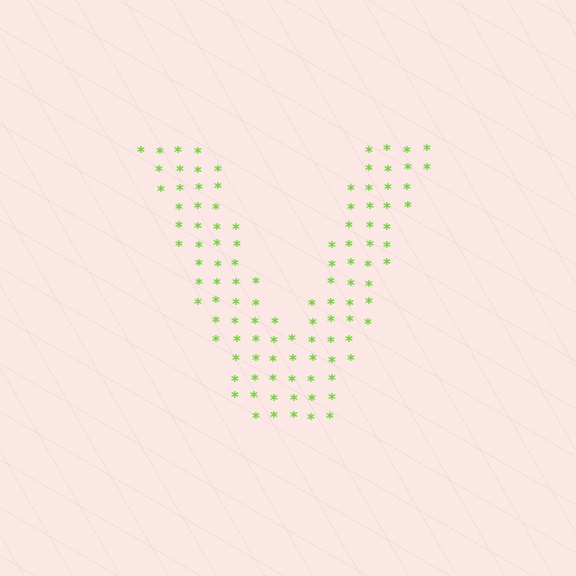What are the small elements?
The small elements are asterisks.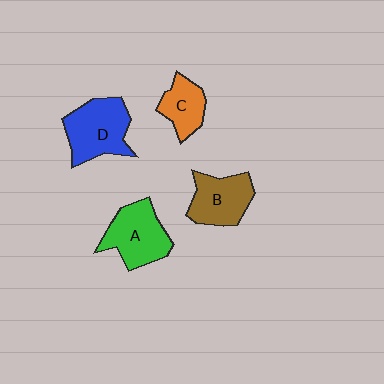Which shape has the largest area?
Shape D (blue).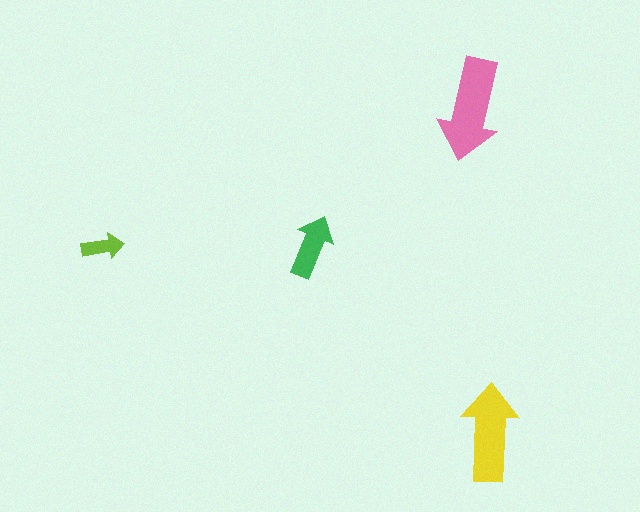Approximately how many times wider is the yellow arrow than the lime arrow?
About 2.5 times wider.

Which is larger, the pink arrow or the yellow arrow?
The pink one.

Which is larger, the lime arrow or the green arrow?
The green one.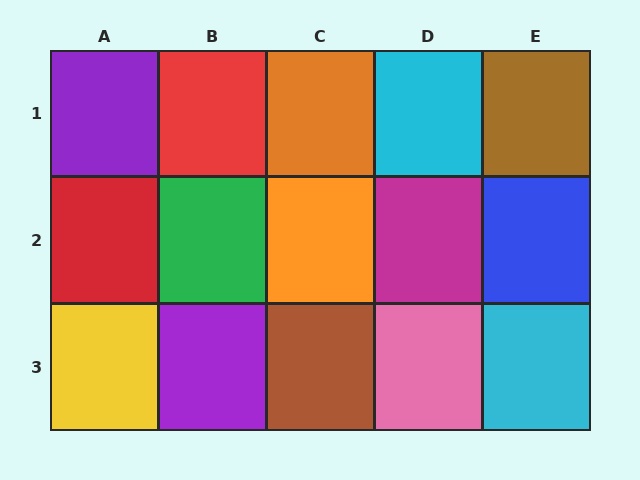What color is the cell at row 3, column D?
Pink.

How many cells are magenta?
1 cell is magenta.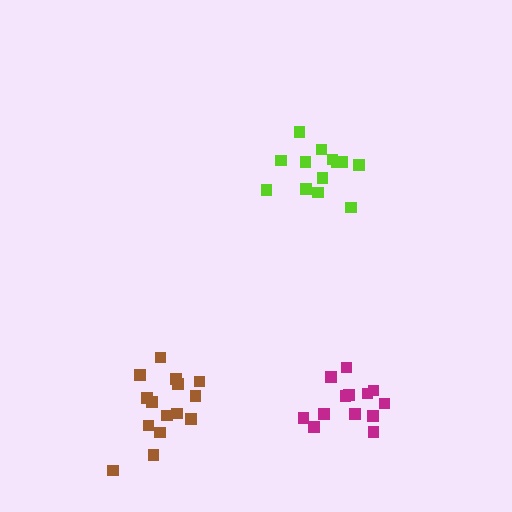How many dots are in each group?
Group 1: 13 dots, Group 2: 15 dots, Group 3: 13 dots (41 total).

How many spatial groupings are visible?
There are 3 spatial groupings.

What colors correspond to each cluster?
The clusters are colored: lime, brown, magenta.